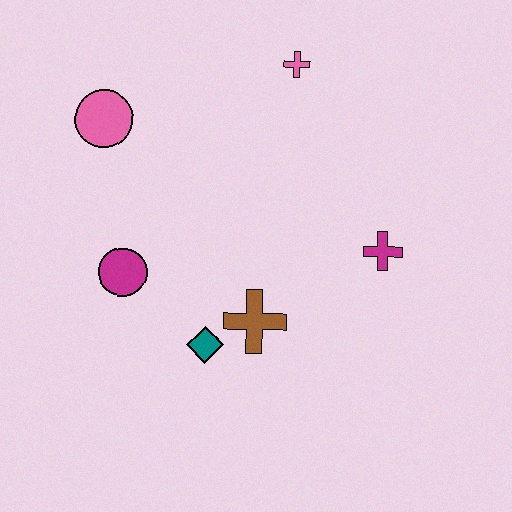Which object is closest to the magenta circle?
The teal diamond is closest to the magenta circle.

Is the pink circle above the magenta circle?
Yes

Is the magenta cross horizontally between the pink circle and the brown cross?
No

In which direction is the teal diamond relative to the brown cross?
The teal diamond is to the left of the brown cross.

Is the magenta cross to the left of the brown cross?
No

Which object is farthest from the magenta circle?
The pink cross is farthest from the magenta circle.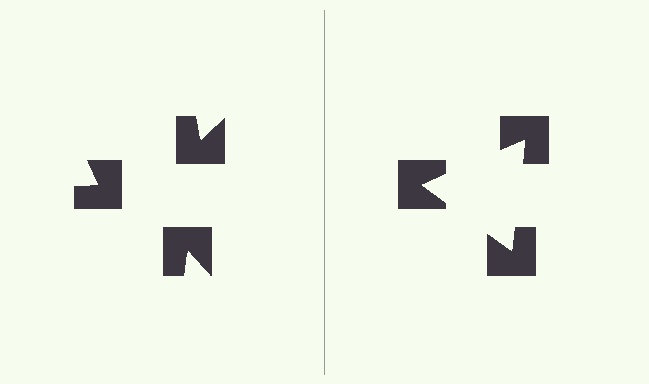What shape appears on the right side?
An illusory triangle.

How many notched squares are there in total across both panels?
6 — 3 on each side.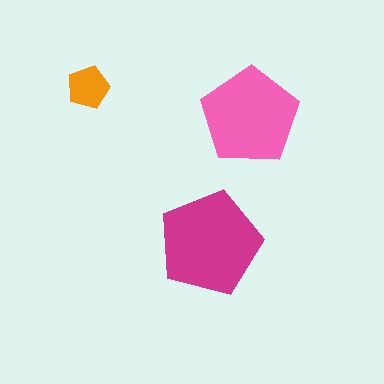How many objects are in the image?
There are 3 objects in the image.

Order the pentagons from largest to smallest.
the magenta one, the pink one, the orange one.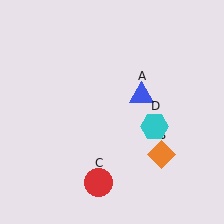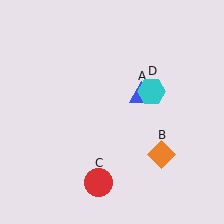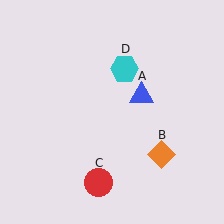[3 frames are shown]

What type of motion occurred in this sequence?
The cyan hexagon (object D) rotated counterclockwise around the center of the scene.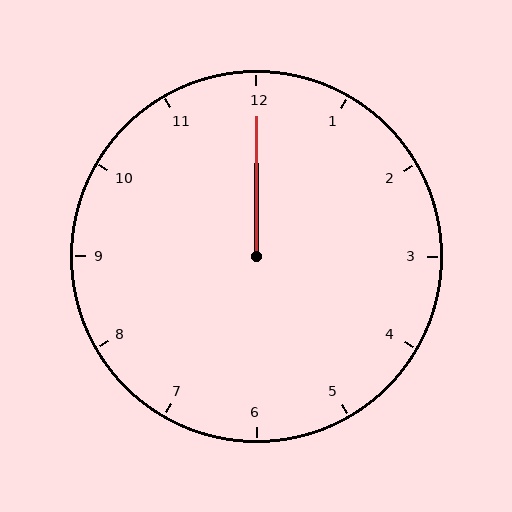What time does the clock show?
12:00.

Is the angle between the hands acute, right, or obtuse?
It is acute.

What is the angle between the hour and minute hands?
Approximately 0 degrees.